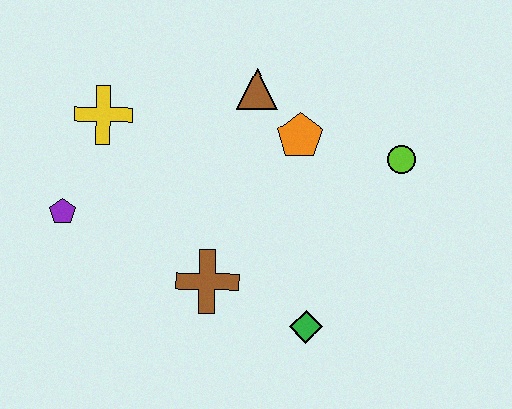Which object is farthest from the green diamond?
The yellow cross is farthest from the green diamond.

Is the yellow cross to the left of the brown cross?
Yes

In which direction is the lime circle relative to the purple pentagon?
The lime circle is to the right of the purple pentagon.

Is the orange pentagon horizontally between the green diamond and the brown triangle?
Yes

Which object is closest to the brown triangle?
The orange pentagon is closest to the brown triangle.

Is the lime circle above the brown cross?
Yes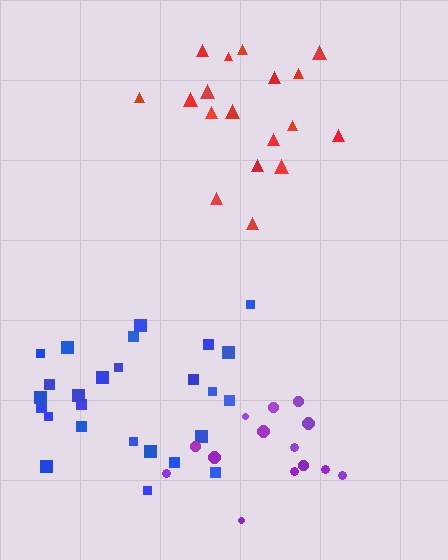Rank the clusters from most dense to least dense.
purple, blue, red.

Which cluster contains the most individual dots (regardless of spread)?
Blue (26).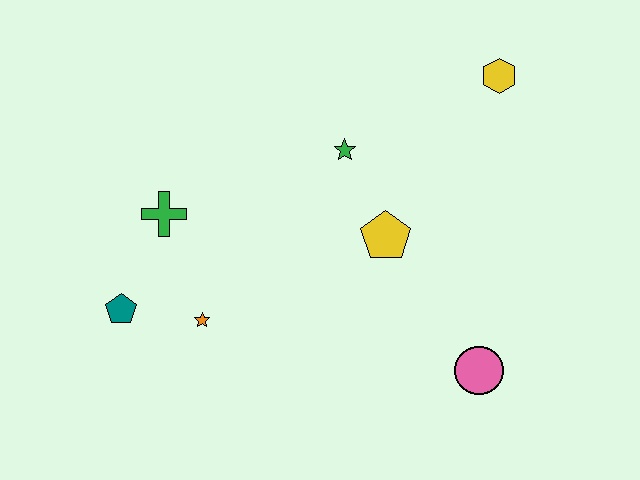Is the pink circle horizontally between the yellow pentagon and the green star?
No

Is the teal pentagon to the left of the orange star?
Yes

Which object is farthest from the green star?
The teal pentagon is farthest from the green star.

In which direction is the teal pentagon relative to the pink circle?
The teal pentagon is to the left of the pink circle.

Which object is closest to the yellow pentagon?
The green star is closest to the yellow pentagon.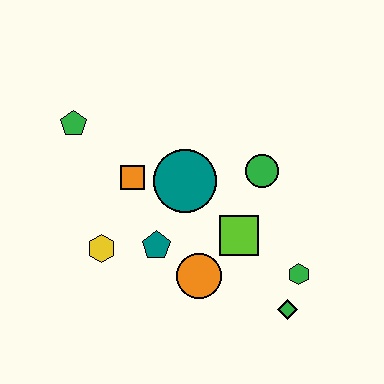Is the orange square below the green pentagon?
Yes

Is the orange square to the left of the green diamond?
Yes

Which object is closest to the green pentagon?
The orange square is closest to the green pentagon.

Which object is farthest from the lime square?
The green pentagon is farthest from the lime square.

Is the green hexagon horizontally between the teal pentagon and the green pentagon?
No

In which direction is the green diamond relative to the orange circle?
The green diamond is to the right of the orange circle.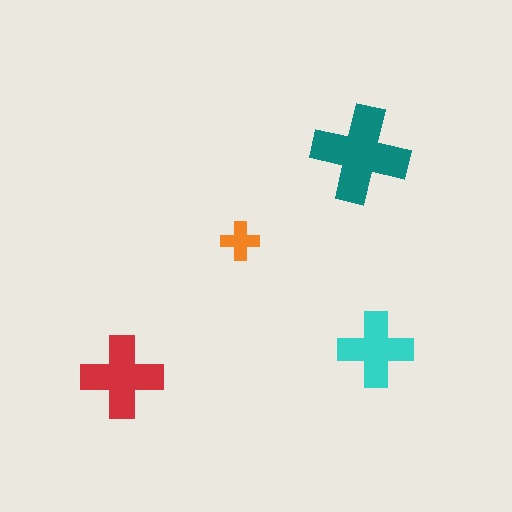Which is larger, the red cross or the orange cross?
The red one.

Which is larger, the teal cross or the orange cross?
The teal one.